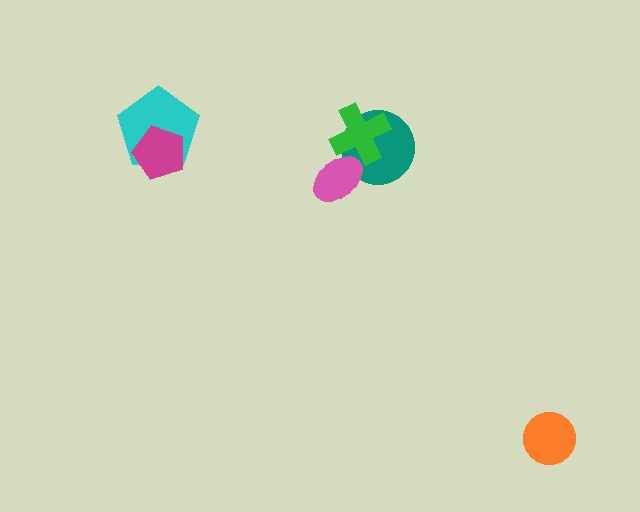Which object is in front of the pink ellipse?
The green cross is in front of the pink ellipse.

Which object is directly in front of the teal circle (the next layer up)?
The pink ellipse is directly in front of the teal circle.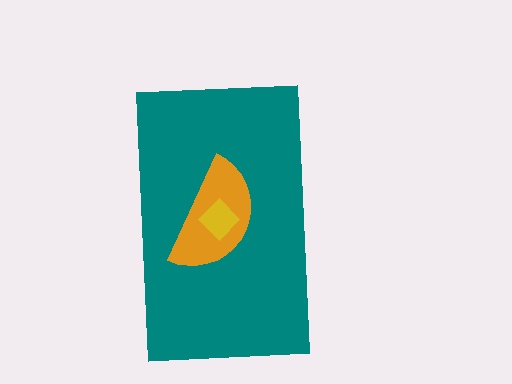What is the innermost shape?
The yellow diamond.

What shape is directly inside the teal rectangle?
The orange semicircle.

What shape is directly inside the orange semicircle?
The yellow diamond.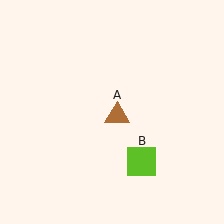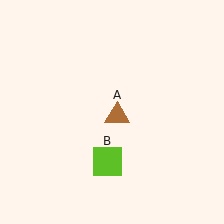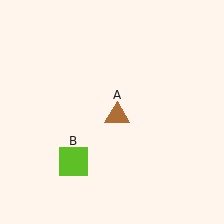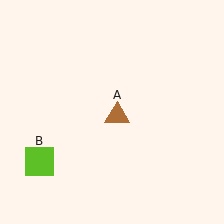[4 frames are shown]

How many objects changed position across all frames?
1 object changed position: lime square (object B).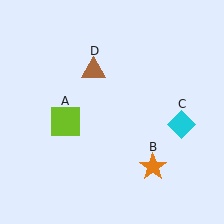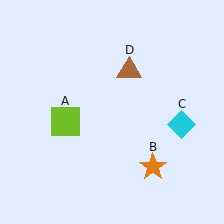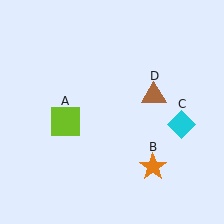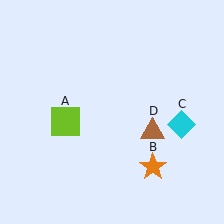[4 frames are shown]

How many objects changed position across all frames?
1 object changed position: brown triangle (object D).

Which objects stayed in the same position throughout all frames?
Lime square (object A) and orange star (object B) and cyan diamond (object C) remained stationary.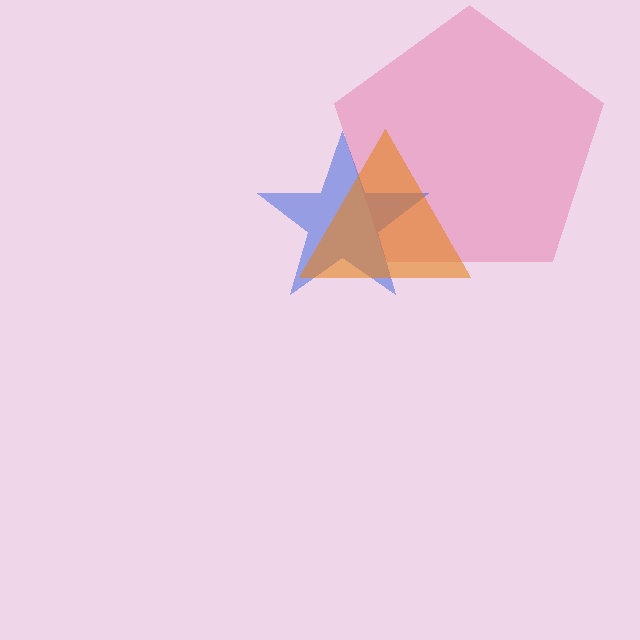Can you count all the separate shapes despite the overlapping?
Yes, there are 3 separate shapes.